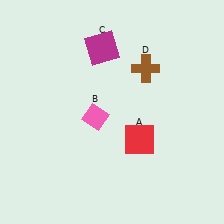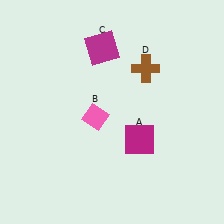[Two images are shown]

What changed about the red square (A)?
In Image 1, A is red. In Image 2, it changed to magenta.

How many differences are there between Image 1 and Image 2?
There is 1 difference between the two images.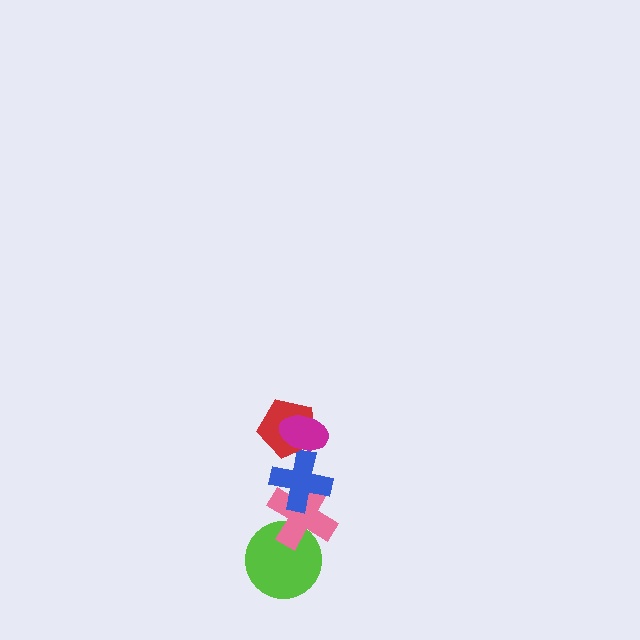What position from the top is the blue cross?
The blue cross is 3rd from the top.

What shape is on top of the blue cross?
The red pentagon is on top of the blue cross.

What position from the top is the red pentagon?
The red pentagon is 2nd from the top.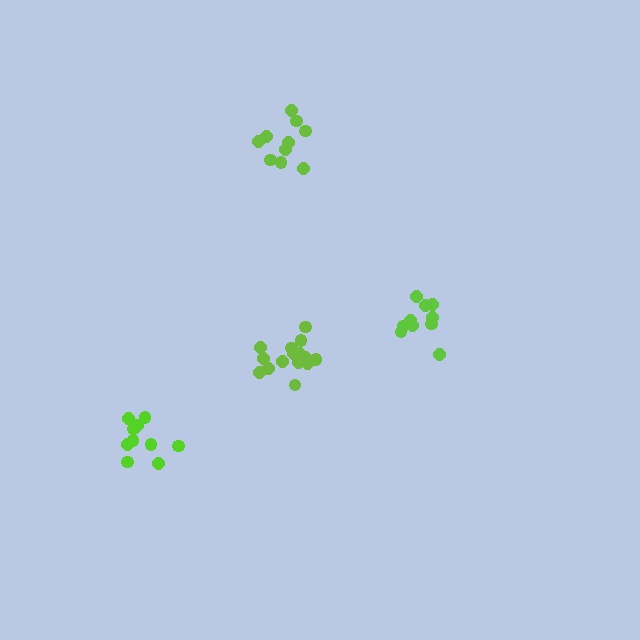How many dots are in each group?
Group 1: 15 dots, Group 2: 10 dots, Group 3: 10 dots, Group 4: 10 dots (45 total).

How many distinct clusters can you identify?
There are 4 distinct clusters.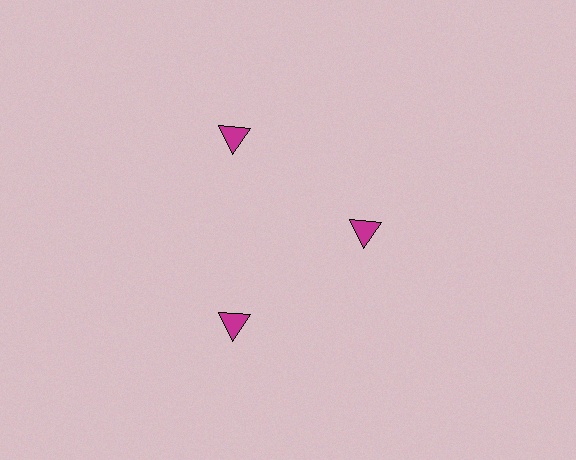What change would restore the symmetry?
The symmetry would be restored by moving it outward, back onto the ring so that all 3 triangles sit at equal angles and equal distance from the center.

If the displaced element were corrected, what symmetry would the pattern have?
It would have 3-fold rotational symmetry — the pattern would map onto itself every 120 degrees.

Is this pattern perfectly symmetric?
No. The 3 magenta triangles are arranged in a ring, but one element near the 3 o'clock position is pulled inward toward the center, breaking the 3-fold rotational symmetry.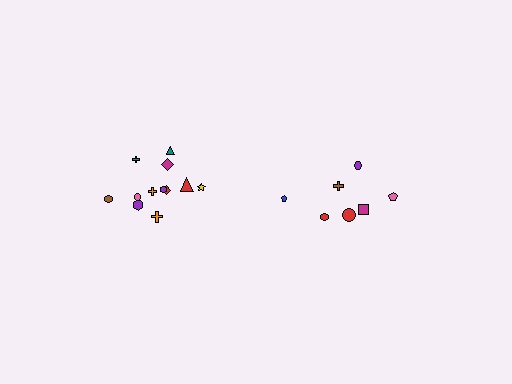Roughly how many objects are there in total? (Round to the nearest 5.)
Roughly 20 objects in total.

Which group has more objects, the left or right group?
The left group.